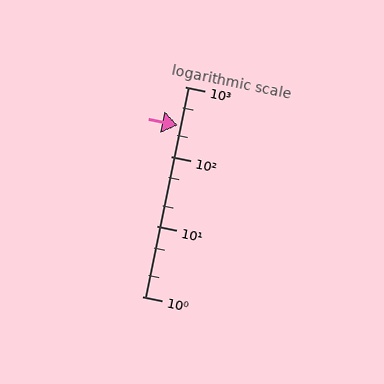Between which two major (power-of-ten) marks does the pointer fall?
The pointer is between 100 and 1000.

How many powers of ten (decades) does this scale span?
The scale spans 3 decades, from 1 to 1000.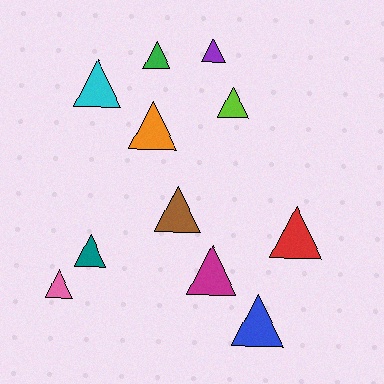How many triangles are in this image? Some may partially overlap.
There are 11 triangles.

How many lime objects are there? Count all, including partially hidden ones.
There is 1 lime object.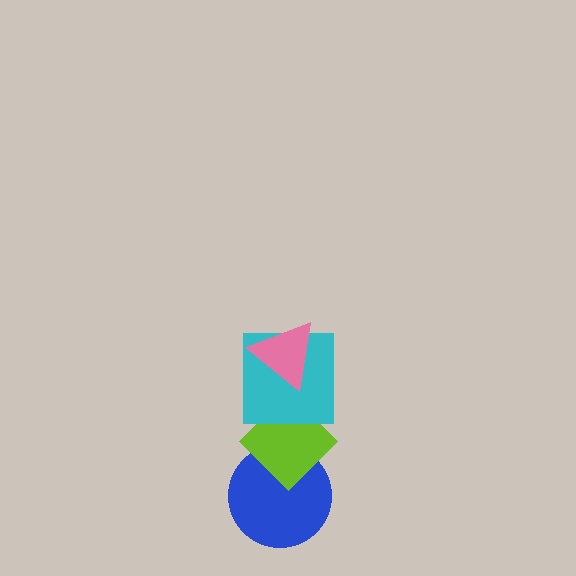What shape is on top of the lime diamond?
The cyan square is on top of the lime diamond.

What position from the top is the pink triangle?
The pink triangle is 1st from the top.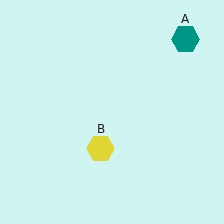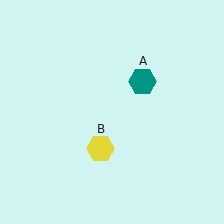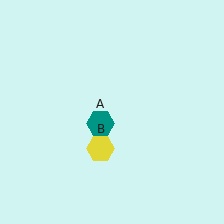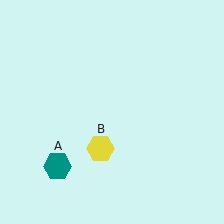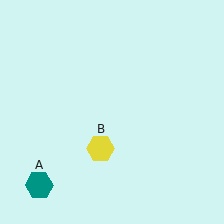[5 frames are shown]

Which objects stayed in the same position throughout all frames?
Yellow hexagon (object B) remained stationary.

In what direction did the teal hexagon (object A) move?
The teal hexagon (object A) moved down and to the left.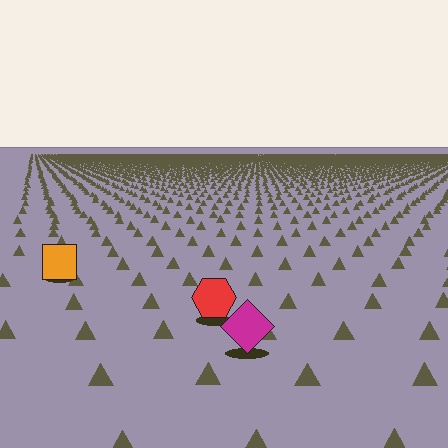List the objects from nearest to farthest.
From nearest to farthest: the magenta diamond, the red hexagon, the orange square.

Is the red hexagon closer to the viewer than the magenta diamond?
No. The magenta diamond is closer — you can tell from the texture gradient: the ground texture is coarser near it.